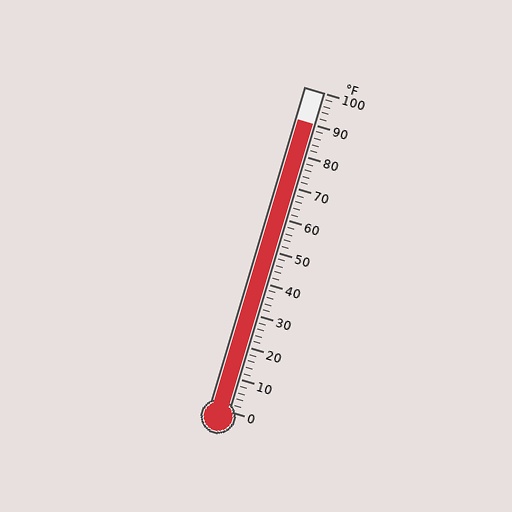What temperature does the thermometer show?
The thermometer shows approximately 90°F.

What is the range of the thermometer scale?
The thermometer scale ranges from 0°F to 100°F.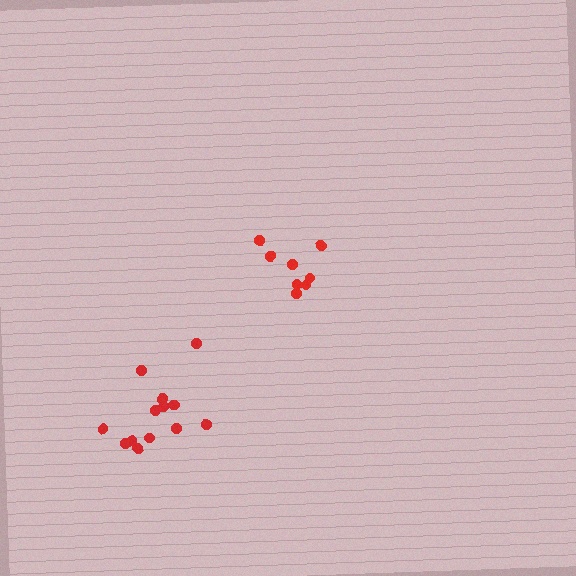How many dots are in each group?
Group 1: 8 dots, Group 2: 14 dots (22 total).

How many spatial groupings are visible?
There are 2 spatial groupings.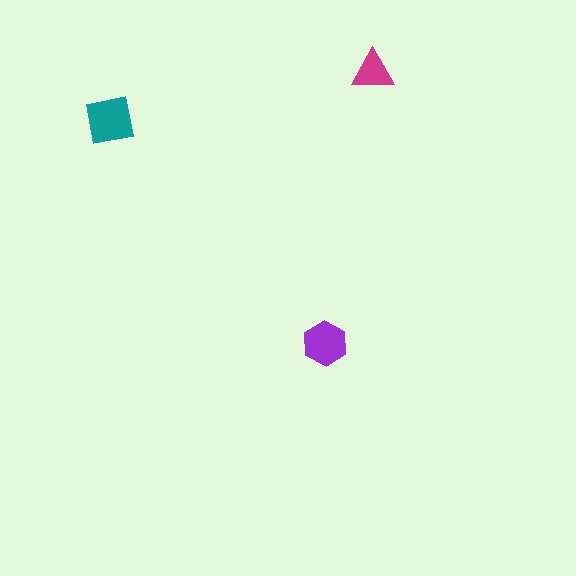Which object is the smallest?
The magenta triangle.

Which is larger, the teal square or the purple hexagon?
The teal square.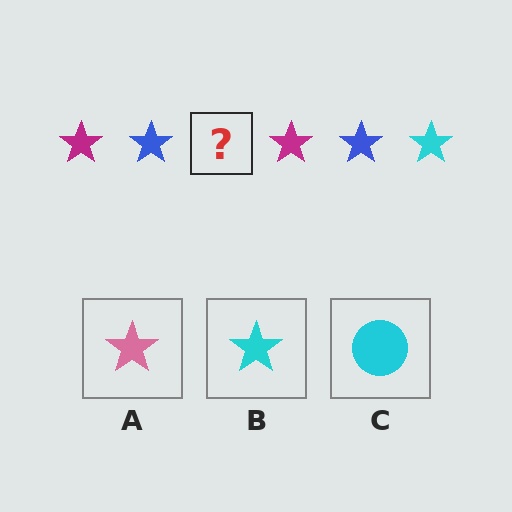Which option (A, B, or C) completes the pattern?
B.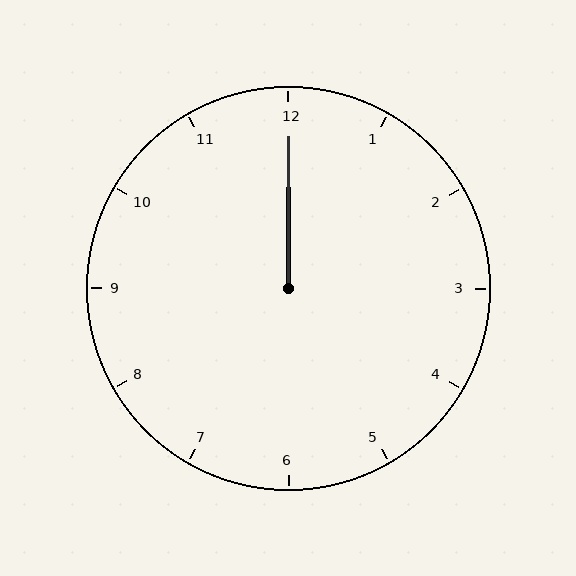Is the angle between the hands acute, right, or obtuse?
It is acute.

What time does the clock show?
12:00.